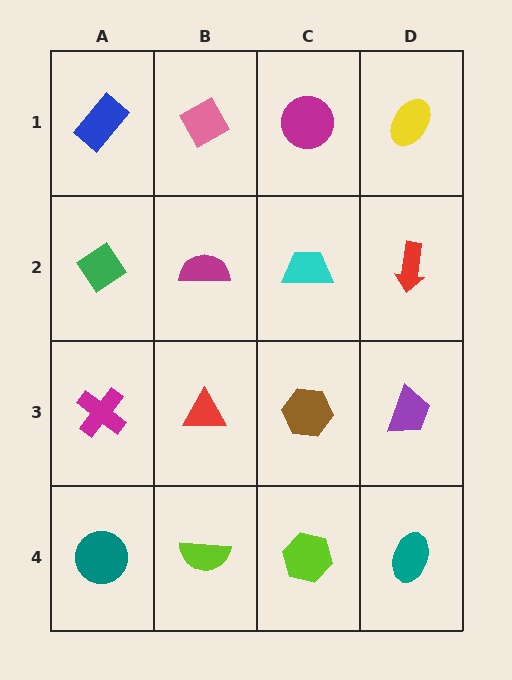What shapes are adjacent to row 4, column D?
A purple trapezoid (row 3, column D), a lime hexagon (row 4, column C).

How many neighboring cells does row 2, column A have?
3.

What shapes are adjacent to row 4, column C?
A brown hexagon (row 3, column C), a lime semicircle (row 4, column B), a teal ellipse (row 4, column D).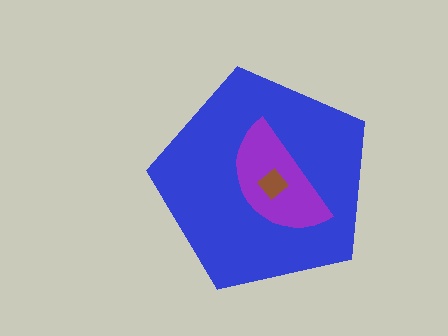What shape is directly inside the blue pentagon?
The purple semicircle.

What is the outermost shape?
The blue pentagon.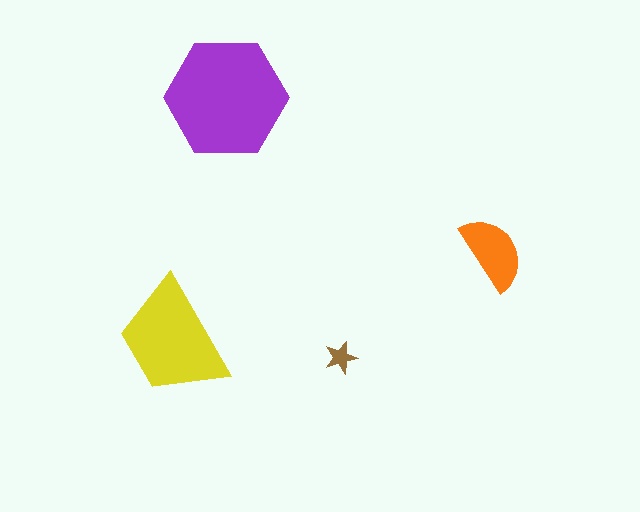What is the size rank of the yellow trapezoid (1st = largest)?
2nd.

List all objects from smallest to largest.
The brown star, the orange semicircle, the yellow trapezoid, the purple hexagon.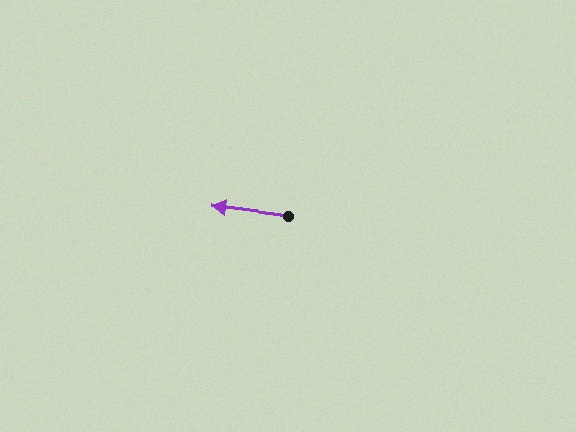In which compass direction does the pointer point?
West.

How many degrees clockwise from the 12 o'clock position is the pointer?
Approximately 277 degrees.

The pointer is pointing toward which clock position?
Roughly 9 o'clock.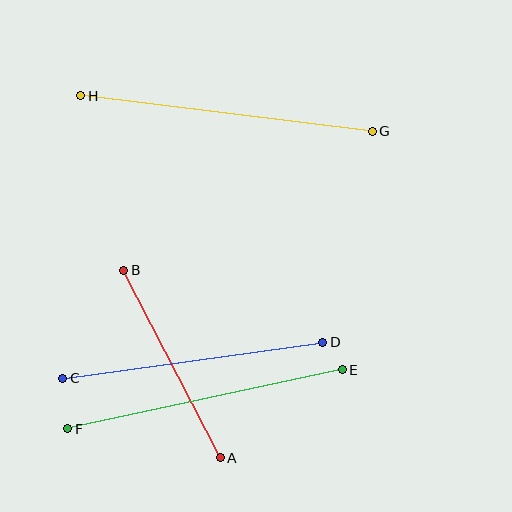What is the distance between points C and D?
The distance is approximately 262 pixels.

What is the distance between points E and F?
The distance is approximately 281 pixels.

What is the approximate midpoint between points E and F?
The midpoint is at approximately (205, 399) pixels.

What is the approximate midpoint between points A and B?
The midpoint is at approximately (172, 364) pixels.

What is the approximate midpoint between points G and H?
The midpoint is at approximately (226, 113) pixels.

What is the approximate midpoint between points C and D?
The midpoint is at approximately (193, 360) pixels.